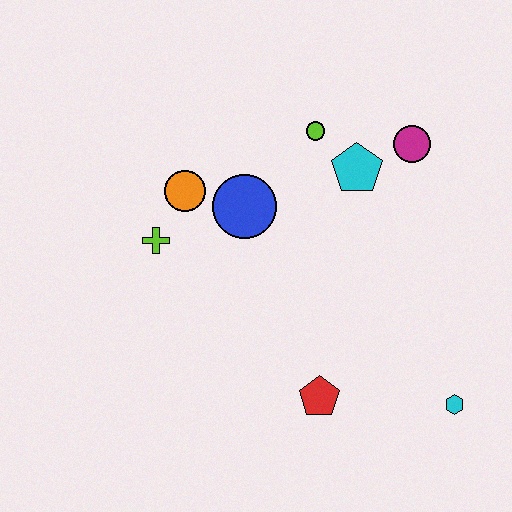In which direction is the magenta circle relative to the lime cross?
The magenta circle is to the right of the lime cross.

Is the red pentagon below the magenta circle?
Yes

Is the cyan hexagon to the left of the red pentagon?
No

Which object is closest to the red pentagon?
The cyan hexagon is closest to the red pentagon.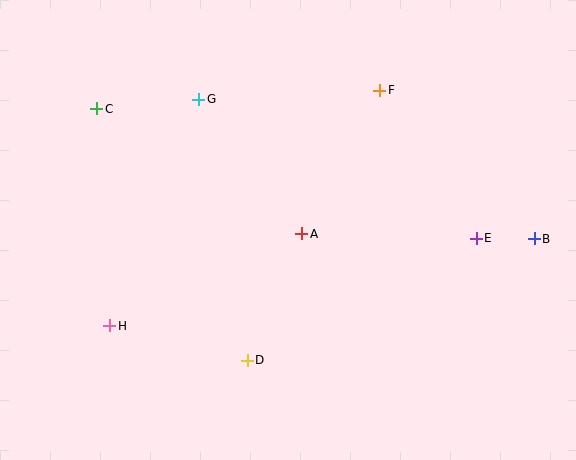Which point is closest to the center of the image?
Point A at (302, 234) is closest to the center.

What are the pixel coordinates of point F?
Point F is at (380, 90).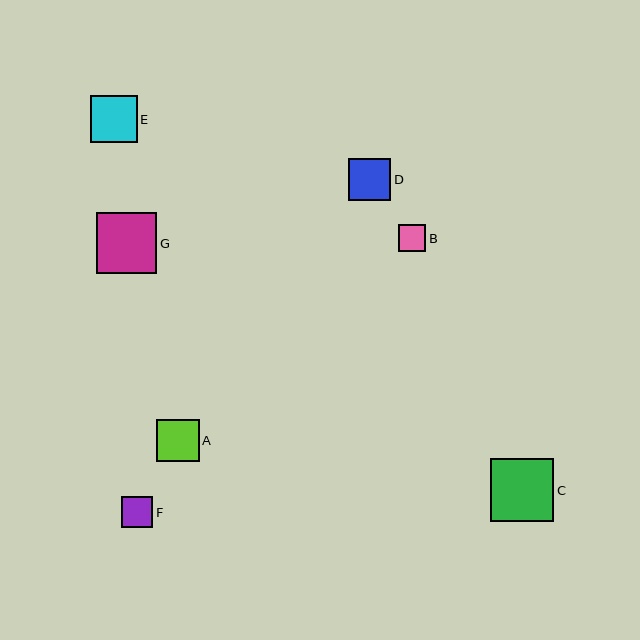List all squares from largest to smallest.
From largest to smallest: C, G, E, D, A, F, B.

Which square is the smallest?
Square B is the smallest with a size of approximately 27 pixels.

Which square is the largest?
Square C is the largest with a size of approximately 63 pixels.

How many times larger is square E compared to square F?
Square E is approximately 1.5 times the size of square F.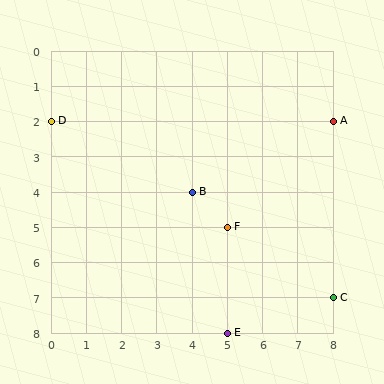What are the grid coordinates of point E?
Point E is at grid coordinates (5, 8).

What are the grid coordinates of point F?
Point F is at grid coordinates (5, 5).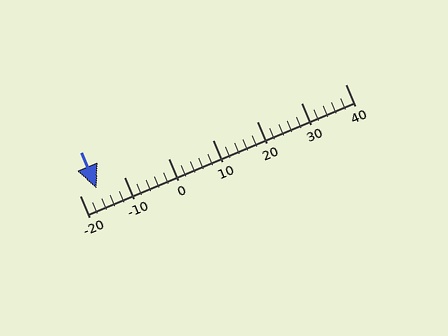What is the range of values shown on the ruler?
The ruler shows values from -20 to 40.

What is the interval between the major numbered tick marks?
The major tick marks are spaced 10 units apart.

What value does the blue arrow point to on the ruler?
The blue arrow points to approximately -16.